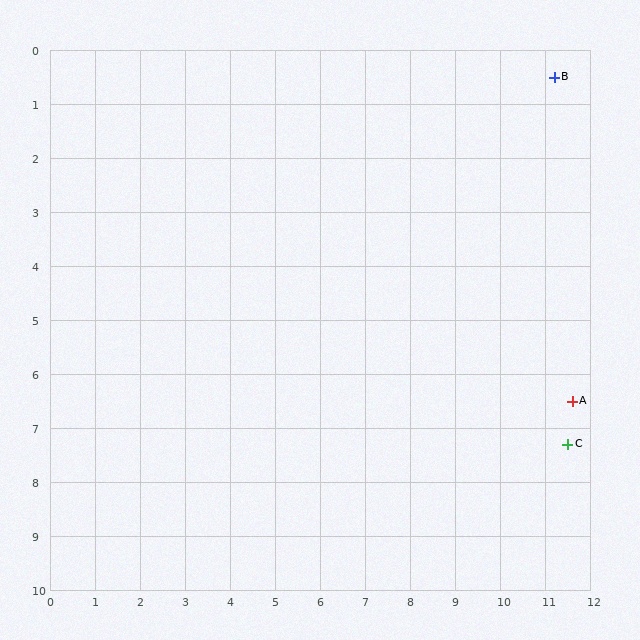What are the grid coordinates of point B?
Point B is at approximately (11.2, 0.5).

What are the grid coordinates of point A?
Point A is at approximately (11.6, 6.5).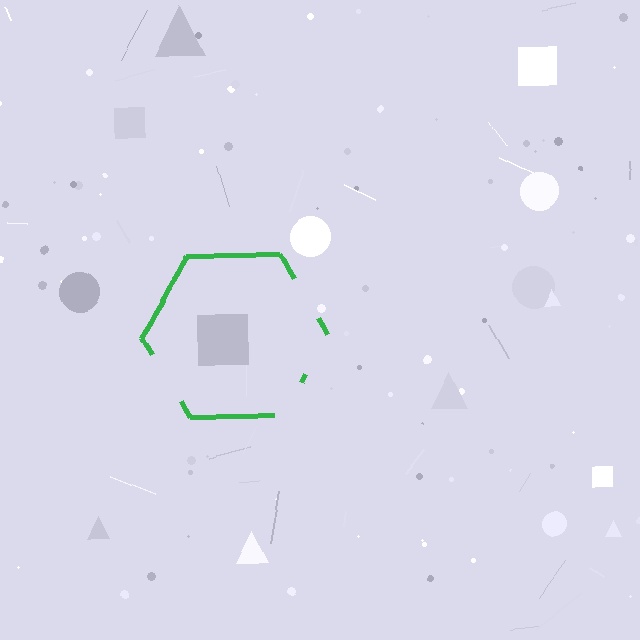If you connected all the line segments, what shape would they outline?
They would outline a hexagon.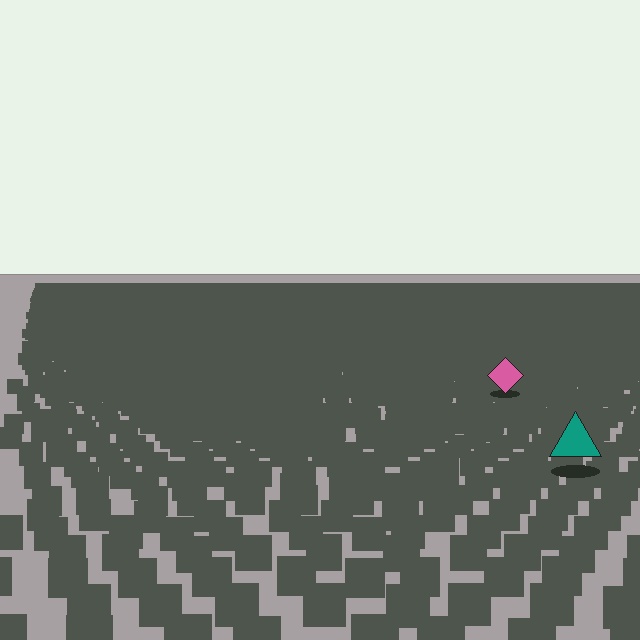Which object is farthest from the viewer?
The pink diamond is farthest from the viewer. It appears smaller and the ground texture around it is denser.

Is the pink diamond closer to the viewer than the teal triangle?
No. The teal triangle is closer — you can tell from the texture gradient: the ground texture is coarser near it.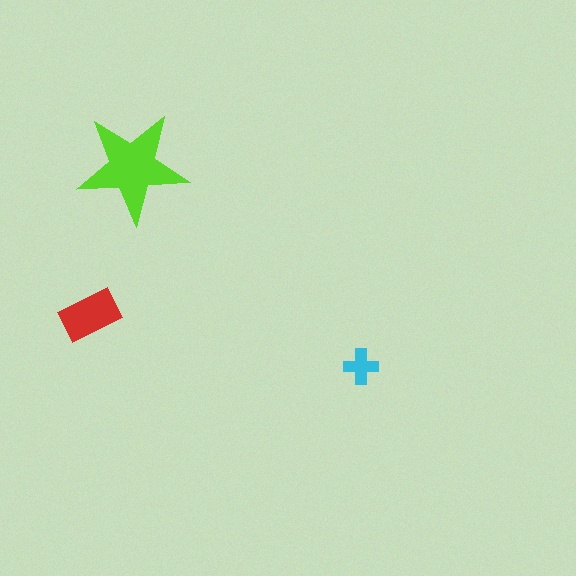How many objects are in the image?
There are 3 objects in the image.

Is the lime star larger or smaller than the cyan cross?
Larger.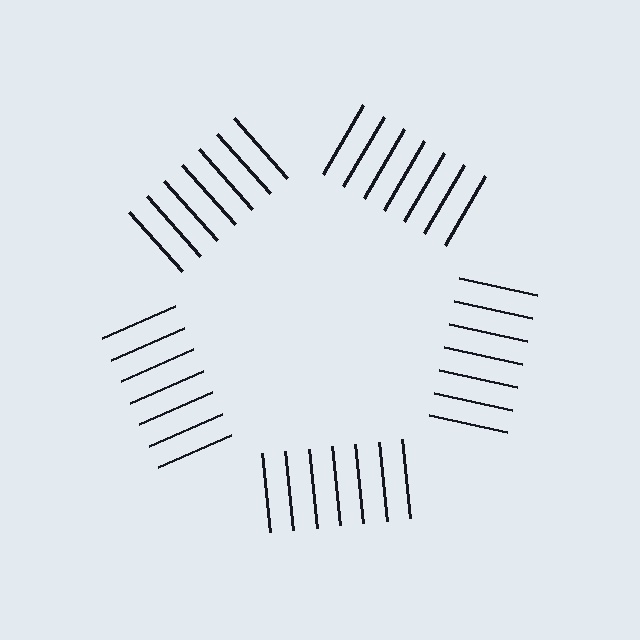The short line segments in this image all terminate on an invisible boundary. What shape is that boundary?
An illusory pentagon — the line segments terminate on its edges but no continuous stroke is drawn.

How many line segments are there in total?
35 — 7 along each of the 5 edges.